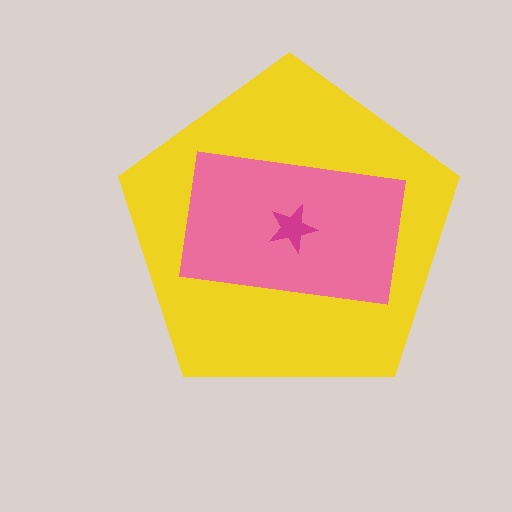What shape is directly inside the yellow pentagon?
The pink rectangle.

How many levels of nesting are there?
3.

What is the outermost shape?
The yellow pentagon.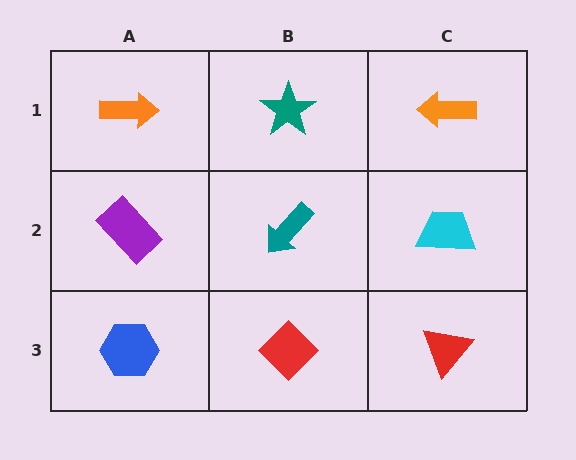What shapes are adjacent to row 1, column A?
A purple rectangle (row 2, column A), a teal star (row 1, column B).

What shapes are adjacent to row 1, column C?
A cyan trapezoid (row 2, column C), a teal star (row 1, column B).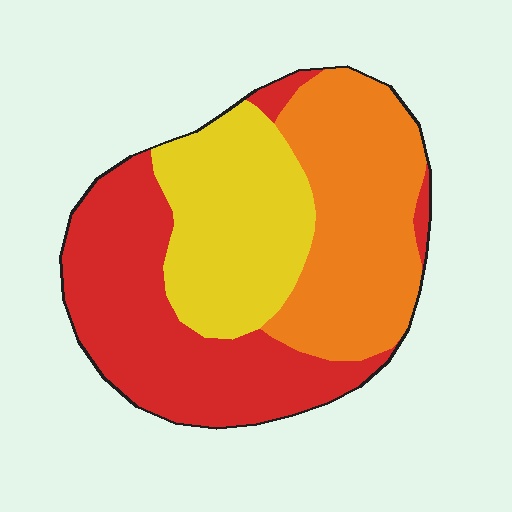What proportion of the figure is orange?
Orange takes up about one third (1/3) of the figure.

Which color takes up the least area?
Yellow, at roughly 30%.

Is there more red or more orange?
Red.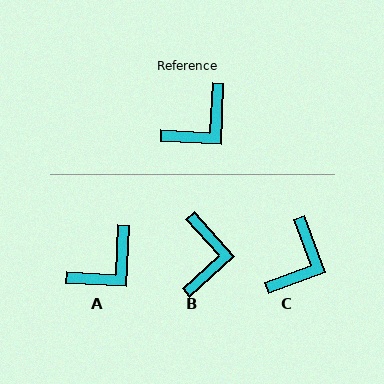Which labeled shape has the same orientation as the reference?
A.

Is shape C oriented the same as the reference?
No, it is off by about 23 degrees.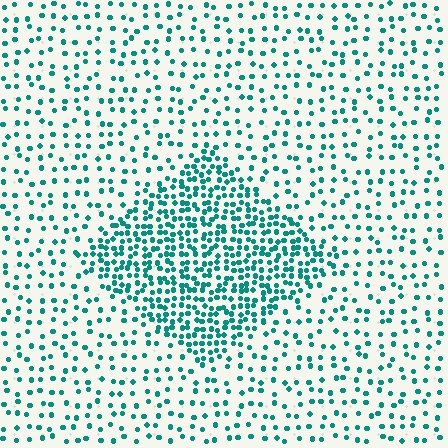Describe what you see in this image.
The image contains small teal elements arranged at two different densities. A diamond-shaped region is visible where the elements are more densely packed than the surrounding area.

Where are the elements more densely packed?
The elements are more densely packed inside the diamond boundary.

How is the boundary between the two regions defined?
The boundary is defined by a change in element density (approximately 2.5x ratio). All elements are the same color, size, and shape.